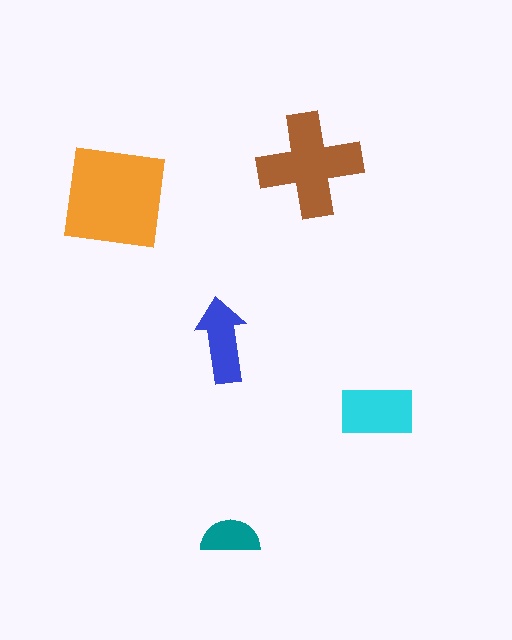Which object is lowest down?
The teal semicircle is bottommost.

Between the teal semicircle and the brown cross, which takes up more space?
The brown cross.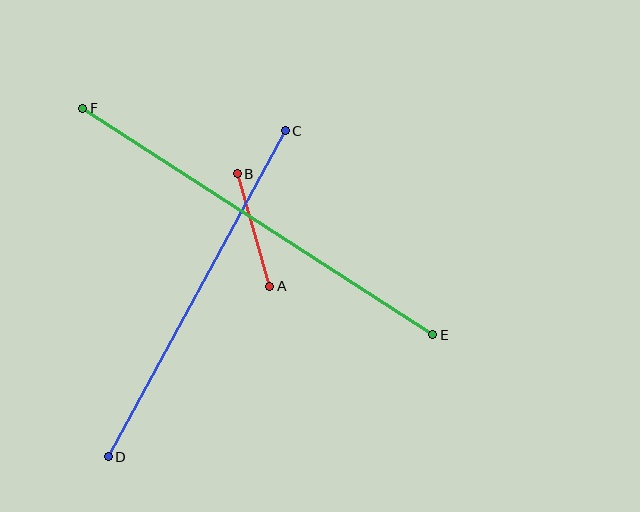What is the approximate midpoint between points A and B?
The midpoint is at approximately (254, 230) pixels.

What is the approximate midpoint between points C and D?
The midpoint is at approximately (197, 294) pixels.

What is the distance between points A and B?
The distance is approximately 117 pixels.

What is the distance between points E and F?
The distance is approximately 417 pixels.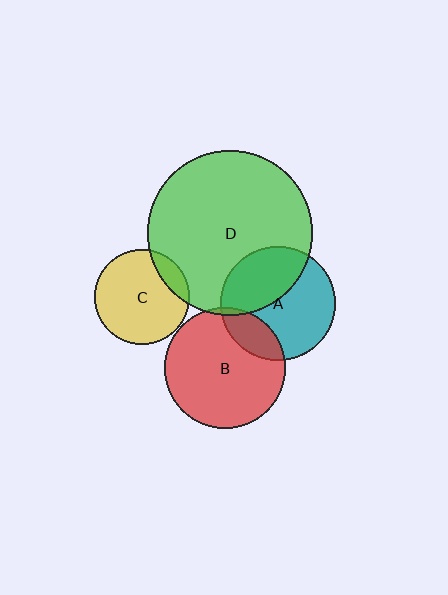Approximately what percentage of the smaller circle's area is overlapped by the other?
Approximately 15%.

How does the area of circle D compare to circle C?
Approximately 3.0 times.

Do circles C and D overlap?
Yes.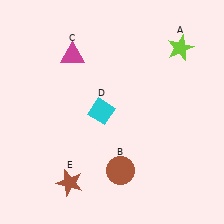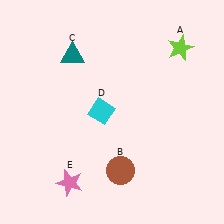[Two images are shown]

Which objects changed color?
C changed from magenta to teal. E changed from brown to pink.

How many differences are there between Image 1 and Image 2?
There are 2 differences between the two images.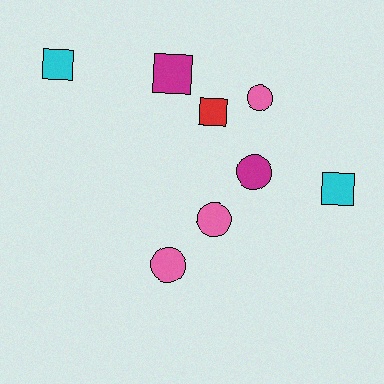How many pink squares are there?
There are no pink squares.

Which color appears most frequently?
Pink, with 3 objects.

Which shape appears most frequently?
Circle, with 4 objects.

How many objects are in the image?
There are 8 objects.